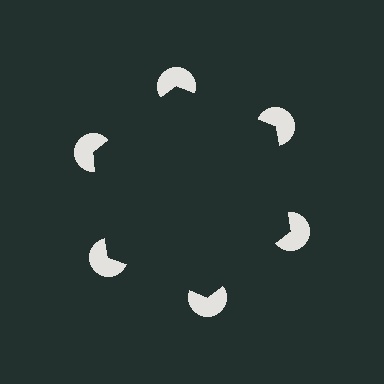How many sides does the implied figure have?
6 sides.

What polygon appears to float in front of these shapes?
An illusory hexagon — its edges are inferred from the aligned wedge cuts in the pac-man discs, not physically drawn.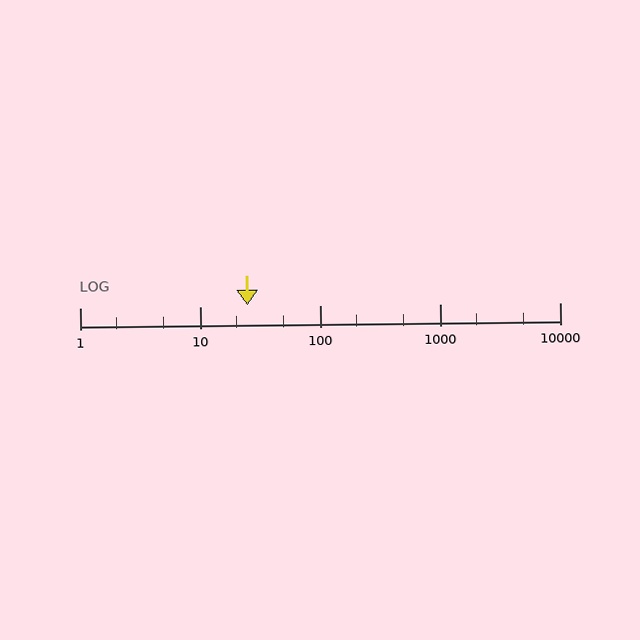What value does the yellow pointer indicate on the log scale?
The pointer indicates approximately 25.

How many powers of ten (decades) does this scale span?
The scale spans 4 decades, from 1 to 10000.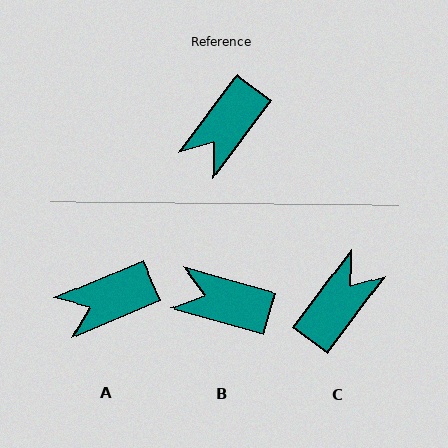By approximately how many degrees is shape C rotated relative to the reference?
Approximately 180 degrees counter-clockwise.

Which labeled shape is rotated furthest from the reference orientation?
C, about 180 degrees away.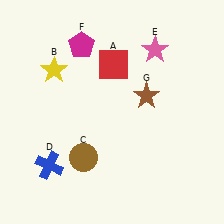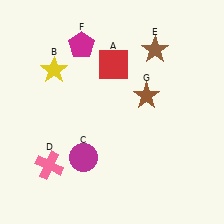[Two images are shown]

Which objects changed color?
C changed from brown to magenta. D changed from blue to pink. E changed from pink to brown.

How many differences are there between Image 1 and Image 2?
There are 3 differences between the two images.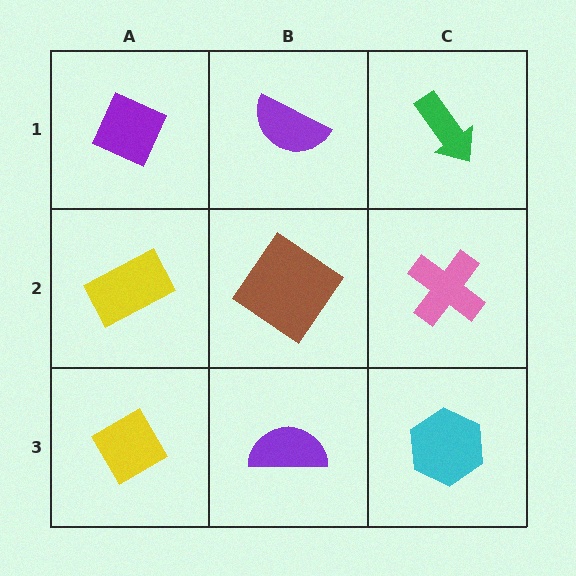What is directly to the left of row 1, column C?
A purple semicircle.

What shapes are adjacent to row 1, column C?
A pink cross (row 2, column C), a purple semicircle (row 1, column B).